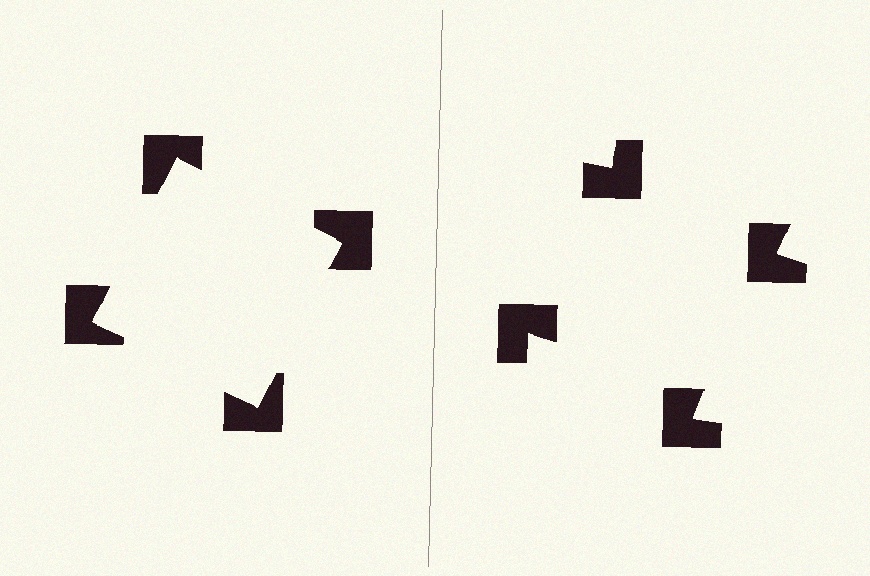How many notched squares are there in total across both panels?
8 — 4 on each side.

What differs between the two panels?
The notched squares are positioned identically on both sides; only the wedge orientations differ. On the left they align to a square; on the right they are misaligned.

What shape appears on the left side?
An illusory square.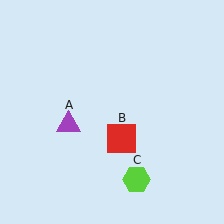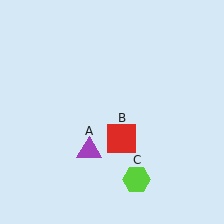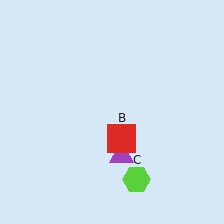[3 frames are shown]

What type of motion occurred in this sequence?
The purple triangle (object A) rotated counterclockwise around the center of the scene.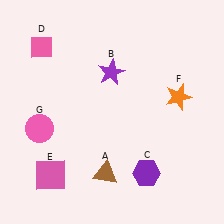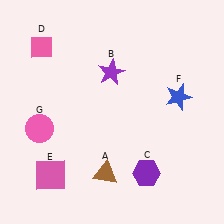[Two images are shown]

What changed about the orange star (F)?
In Image 1, F is orange. In Image 2, it changed to blue.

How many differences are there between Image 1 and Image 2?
There is 1 difference between the two images.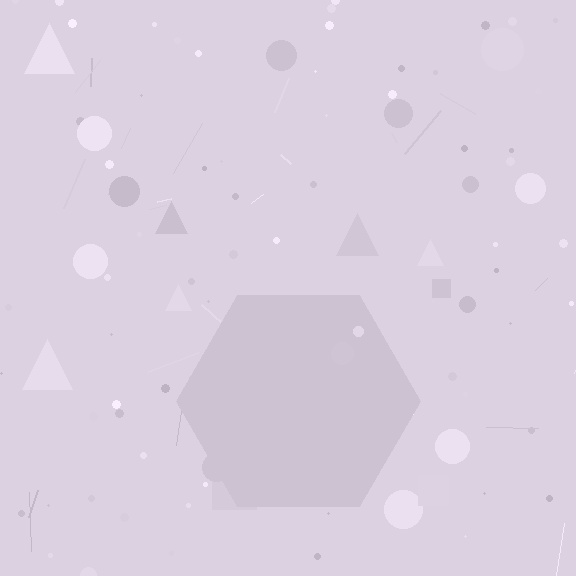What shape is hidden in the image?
A hexagon is hidden in the image.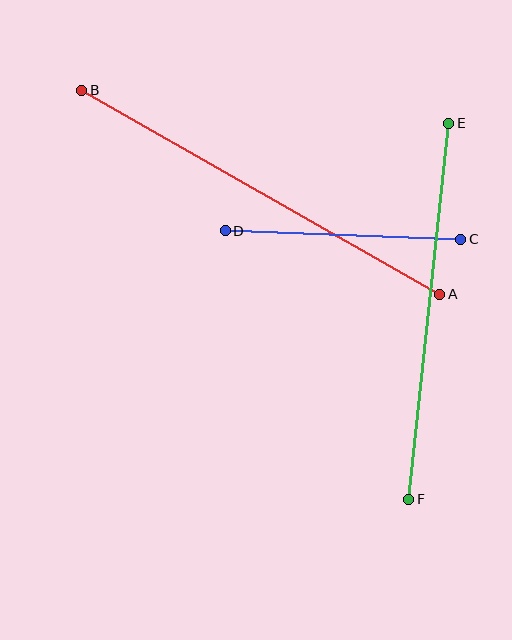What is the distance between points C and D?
The distance is approximately 235 pixels.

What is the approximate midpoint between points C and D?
The midpoint is at approximately (343, 235) pixels.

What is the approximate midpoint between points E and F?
The midpoint is at approximately (429, 311) pixels.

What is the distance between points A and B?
The distance is approximately 412 pixels.